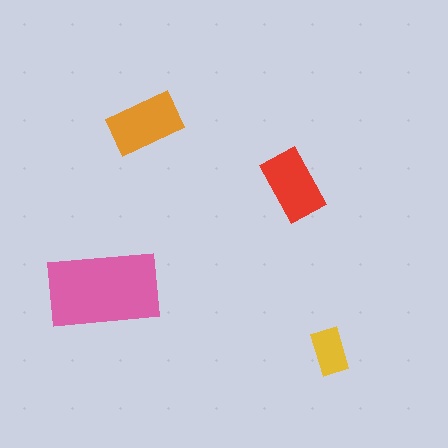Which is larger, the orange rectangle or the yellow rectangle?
The orange one.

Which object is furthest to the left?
The pink rectangle is leftmost.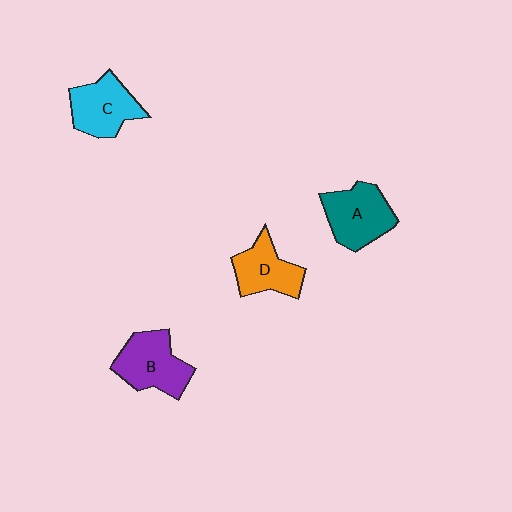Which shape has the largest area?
Shape B (purple).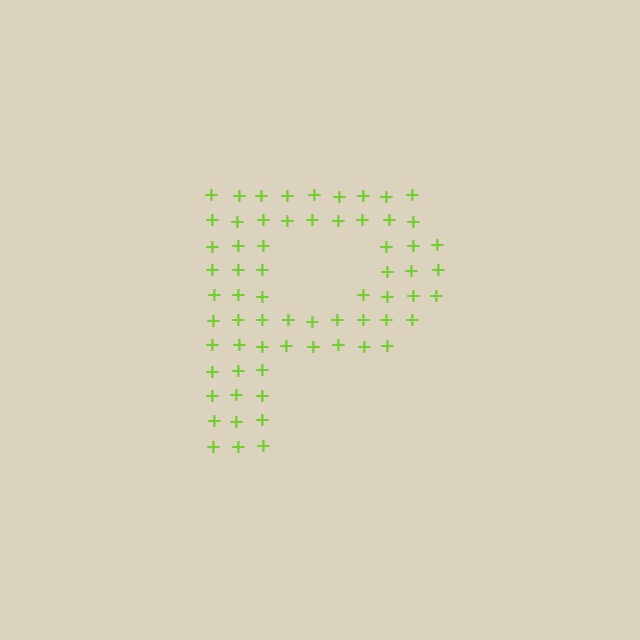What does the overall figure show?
The overall figure shows the letter P.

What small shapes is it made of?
It is made of small plus signs.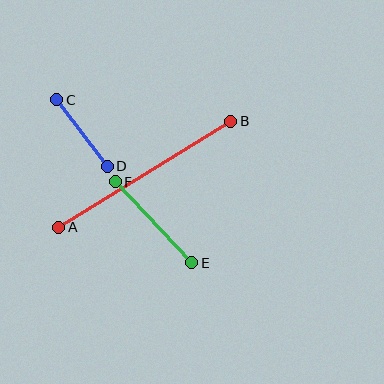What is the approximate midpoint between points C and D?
The midpoint is at approximately (82, 133) pixels.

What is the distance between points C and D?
The distance is approximately 84 pixels.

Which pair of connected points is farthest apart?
Points A and B are farthest apart.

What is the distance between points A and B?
The distance is approximately 202 pixels.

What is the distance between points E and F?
The distance is approximately 112 pixels.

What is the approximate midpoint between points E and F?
The midpoint is at approximately (153, 222) pixels.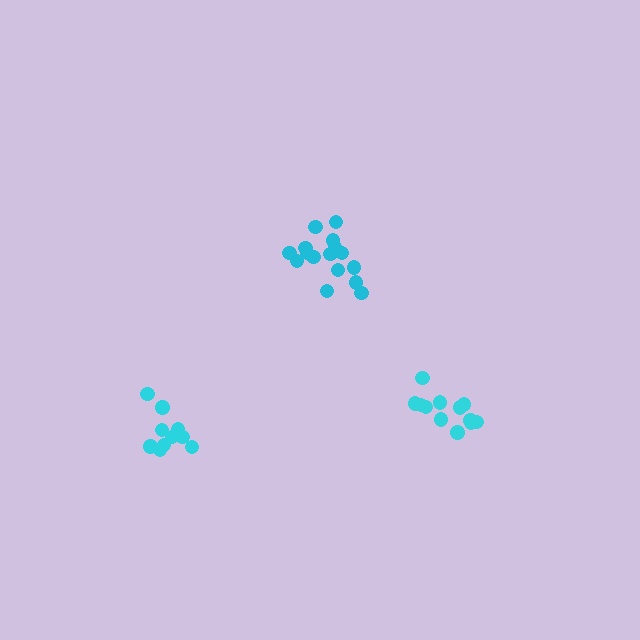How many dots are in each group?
Group 1: 16 dots, Group 2: 12 dots, Group 3: 10 dots (38 total).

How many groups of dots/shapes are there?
There are 3 groups.